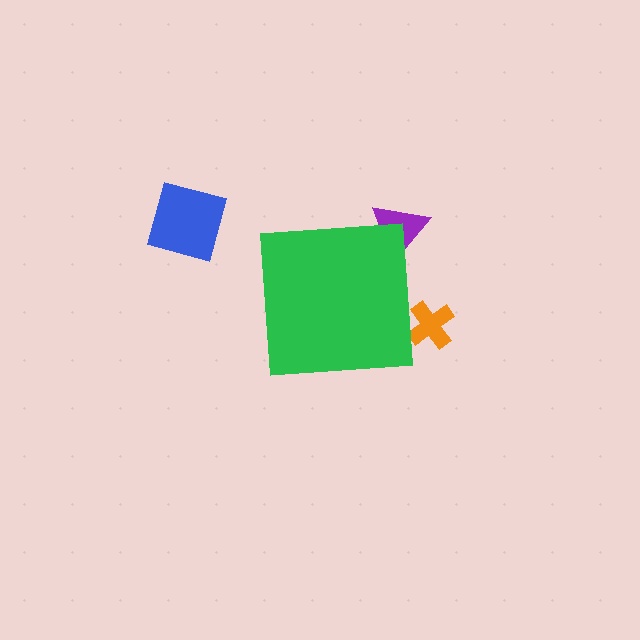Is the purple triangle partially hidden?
Yes, the purple triangle is partially hidden behind the green square.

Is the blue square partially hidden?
No, the blue square is fully visible.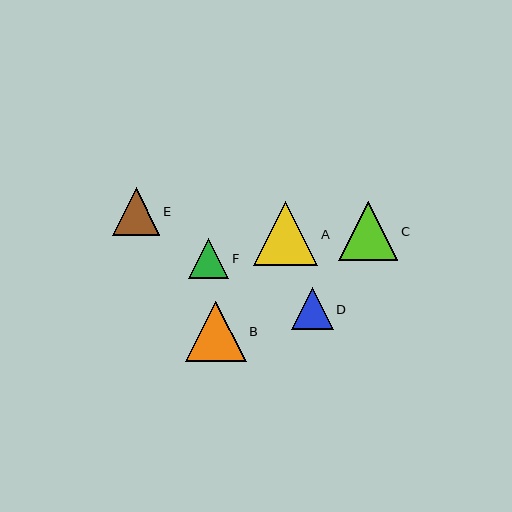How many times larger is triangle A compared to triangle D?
Triangle A is approximately 1.5 times the size of triangle D.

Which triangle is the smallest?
Triangle F is the smallest with a size of approximately 40 pixels.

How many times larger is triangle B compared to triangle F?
Triangle B is approximately 1.5 times the size of triangle F.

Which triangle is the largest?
Triangle A is the largest with a size of approximately 64 pixels.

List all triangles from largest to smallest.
From largest to smallest: A, B, C, E, D, F.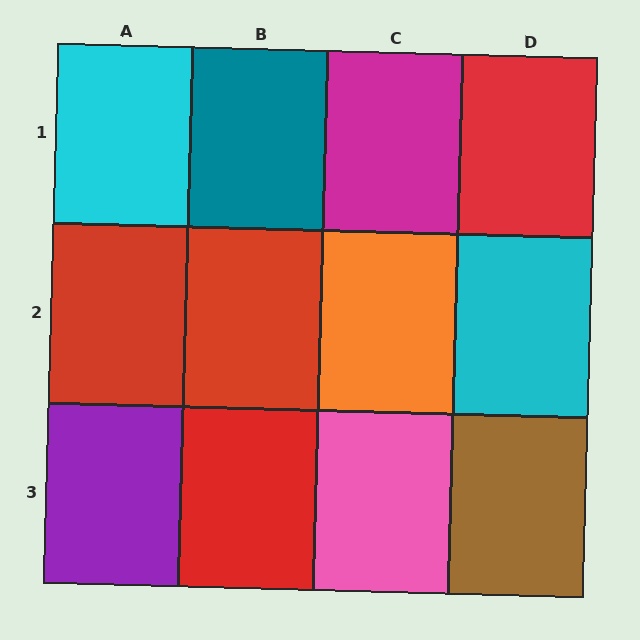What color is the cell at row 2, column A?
Red.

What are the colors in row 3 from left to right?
Purple, red, pink, brown.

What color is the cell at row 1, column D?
Red.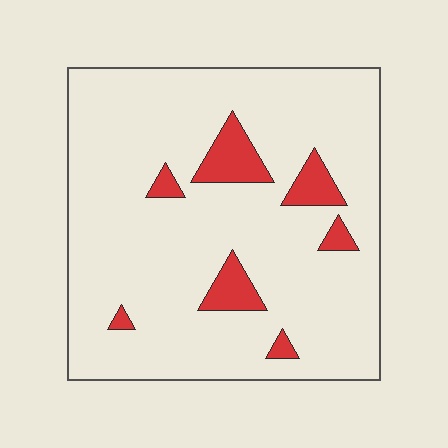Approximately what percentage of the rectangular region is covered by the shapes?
Approximately 10%.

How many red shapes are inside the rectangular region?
7.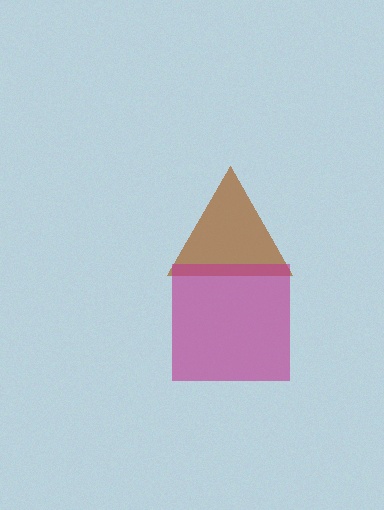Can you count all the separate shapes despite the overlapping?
Yes, there are 2 separate shapes.